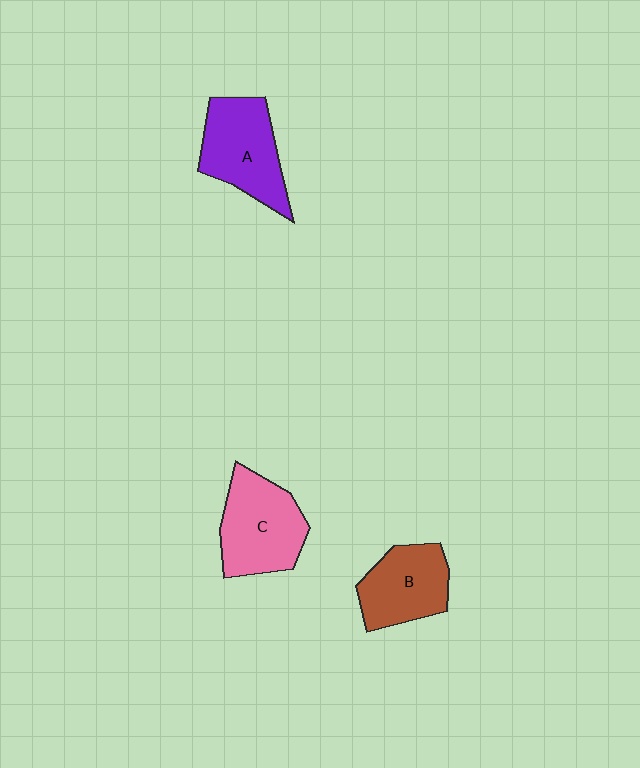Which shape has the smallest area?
Shape B (brown).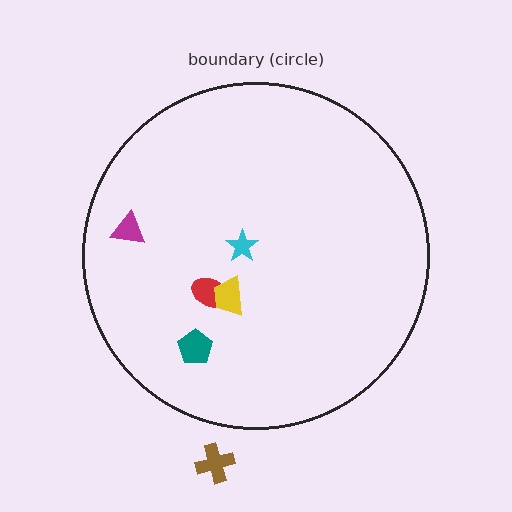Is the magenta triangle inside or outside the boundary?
Inside.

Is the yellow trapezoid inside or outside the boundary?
Inside.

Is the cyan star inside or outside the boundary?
Inside.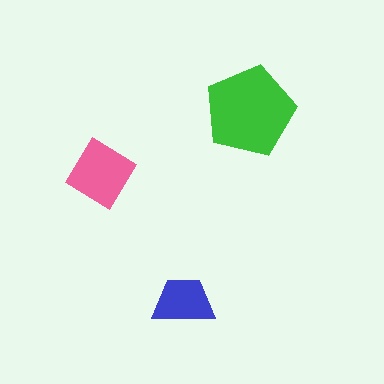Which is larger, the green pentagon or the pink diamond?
The green pentagon.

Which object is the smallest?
The blue trapezoid.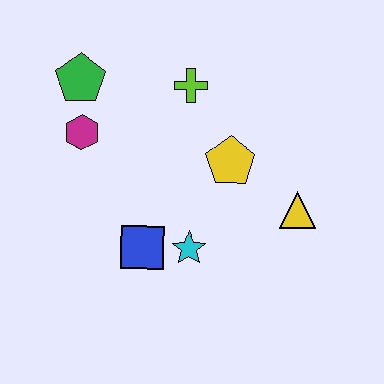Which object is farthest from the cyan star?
The green pentagon is farthest from the cyan star.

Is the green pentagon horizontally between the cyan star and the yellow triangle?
No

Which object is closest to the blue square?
The cyan star is closest to the blue square.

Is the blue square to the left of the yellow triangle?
Yes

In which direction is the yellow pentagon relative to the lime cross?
The yellow pentagon is below the lime cross.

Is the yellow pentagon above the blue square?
Yes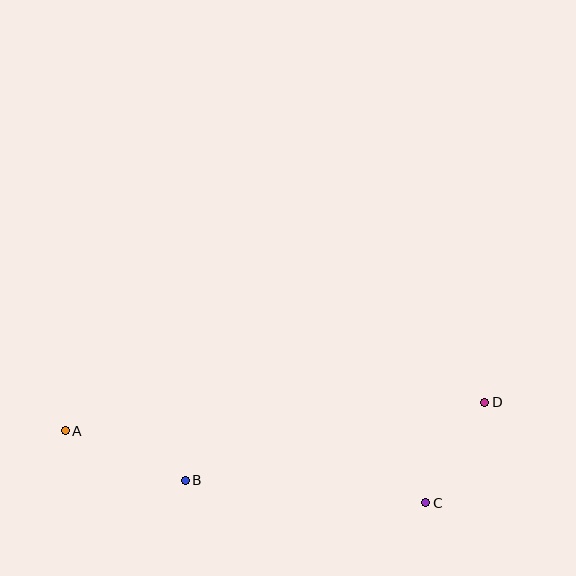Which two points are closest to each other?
Points C and D are closest to each other.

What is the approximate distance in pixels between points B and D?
The distance between B and D is approximately 309 pixels.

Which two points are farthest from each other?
Points A and D are farthest from each other.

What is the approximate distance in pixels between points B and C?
The distance between B and C is approximately 241 pixels.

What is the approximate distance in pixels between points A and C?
The distance between A and C is approximately 368 pixels.